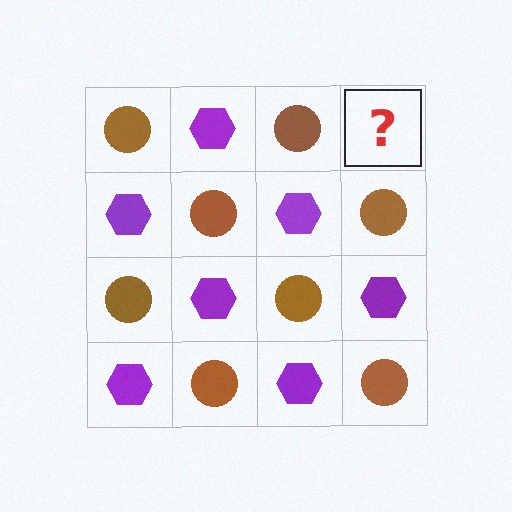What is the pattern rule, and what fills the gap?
The rule is that it alternates brown circle and purple hexagon in a checkerboard pattern. The gap should be filled with a purple hexagon.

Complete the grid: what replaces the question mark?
The question mark should be replaced with a purple hexagon.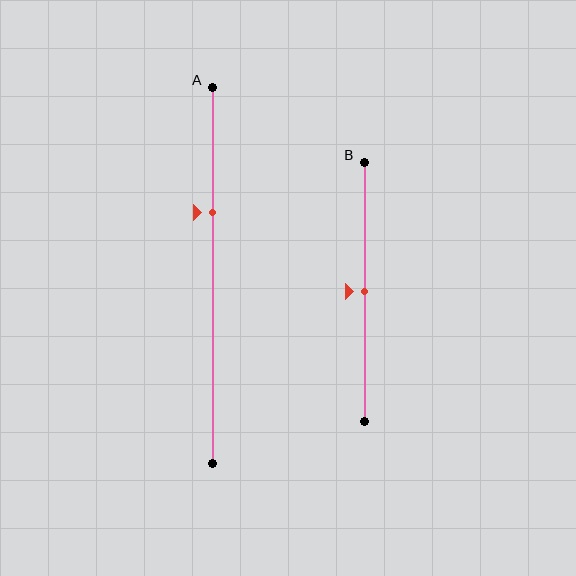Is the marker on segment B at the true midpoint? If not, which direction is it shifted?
Yes, the marker on segment B is at the true midpoint.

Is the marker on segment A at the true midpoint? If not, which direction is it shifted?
No, the marker on segment A is shifted upward by about 17% of the segment length.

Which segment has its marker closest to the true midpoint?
Segment B has its marker closest to the true midpoint.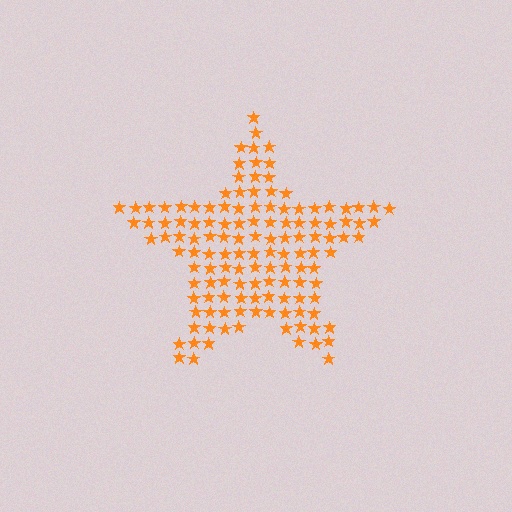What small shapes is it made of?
It is made of small stars.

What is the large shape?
The large shape is a star.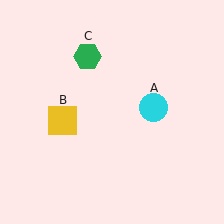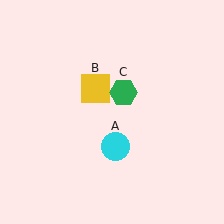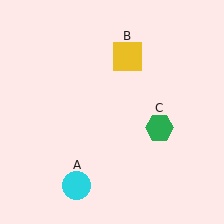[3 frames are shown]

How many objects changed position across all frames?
3 objects changed position: cyan circle (object A), yellow square (object B), green hexagon (object C).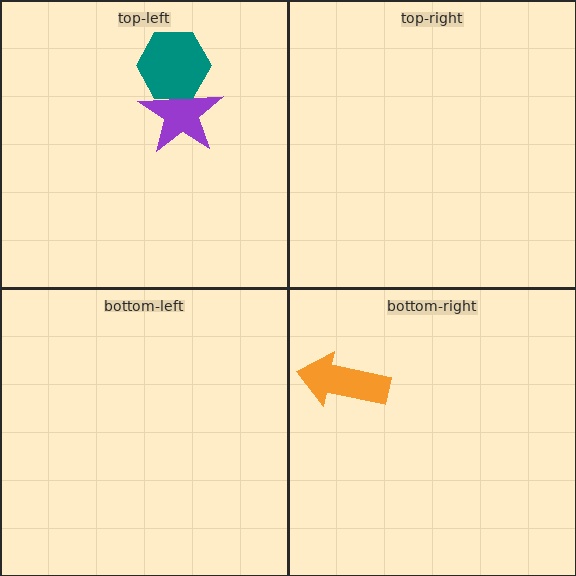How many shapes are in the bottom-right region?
1.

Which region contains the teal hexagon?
The top-left region.